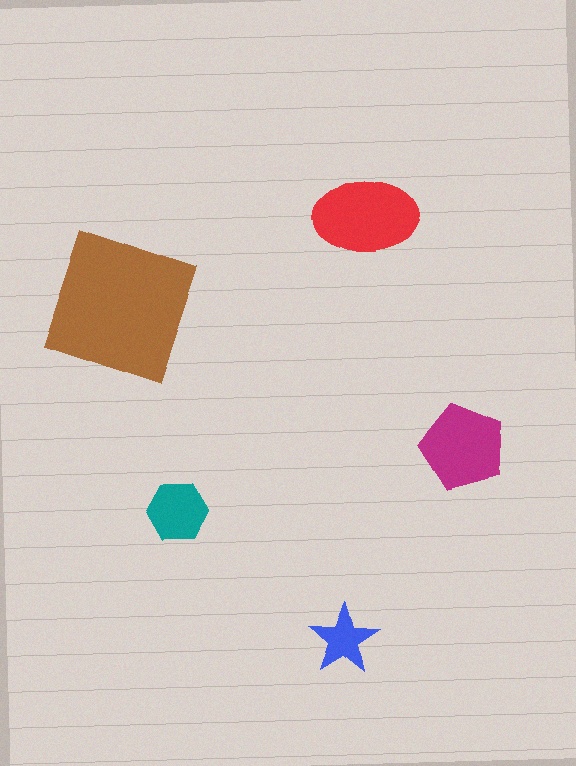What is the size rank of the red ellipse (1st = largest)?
2nd.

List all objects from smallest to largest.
The blue star, the teal hexagon, the magenta pentagon, the red ellipse, the brown square.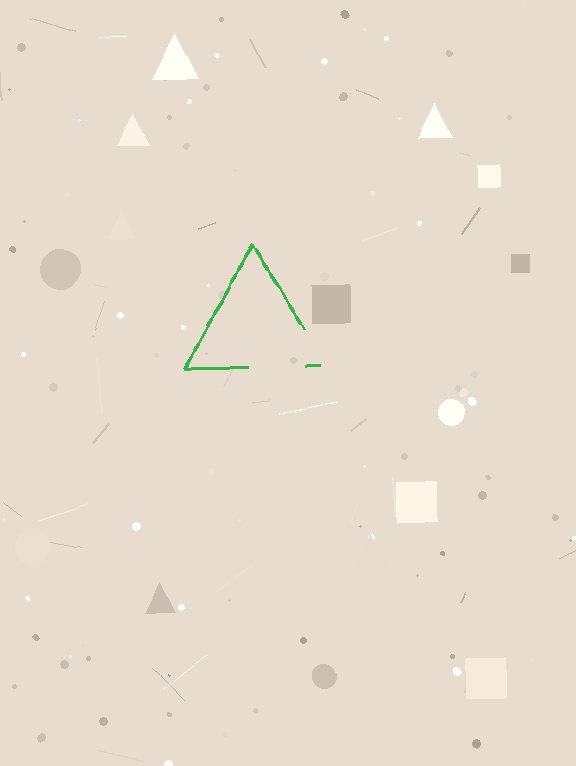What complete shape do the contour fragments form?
The contour fragments form a triangle.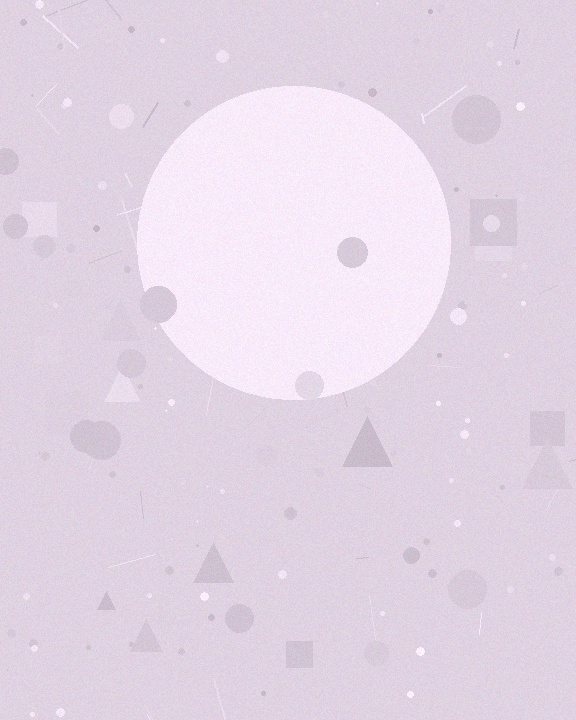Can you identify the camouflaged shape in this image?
The camouflaged shape is a circle.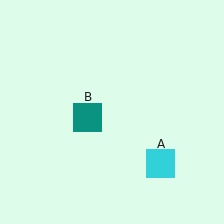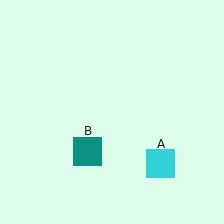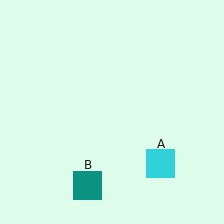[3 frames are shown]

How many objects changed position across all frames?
1 object changed position: teal square (object B).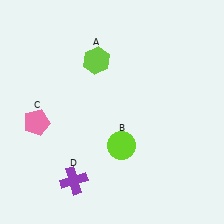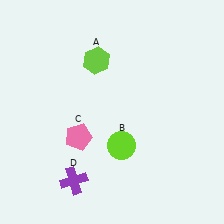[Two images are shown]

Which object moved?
The pink pentagon (C) moved right.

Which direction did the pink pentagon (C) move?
The pink pentagon (C) moved right.